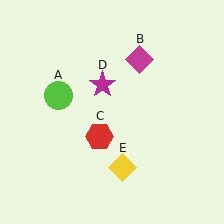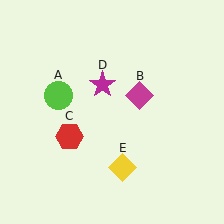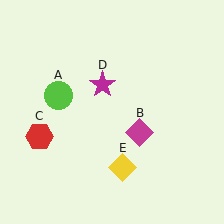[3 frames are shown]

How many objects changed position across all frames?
2 objects changed position: magenta diamond (object B), red hexagon (object C).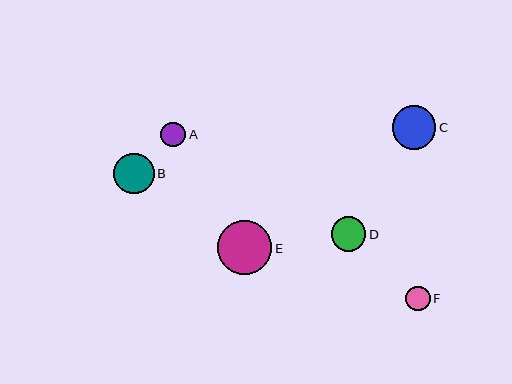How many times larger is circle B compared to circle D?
Circle B is approximately 1.2 times the size of circle D.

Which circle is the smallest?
Circle F is the smallest with a size of approximately 24 pixels.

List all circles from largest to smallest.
From largest to smallest: E, C, B, D, A, F.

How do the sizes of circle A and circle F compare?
Circle A and circle F are approximately the same size.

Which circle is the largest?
Circle E is the largest with a size of approximately 54 pixels.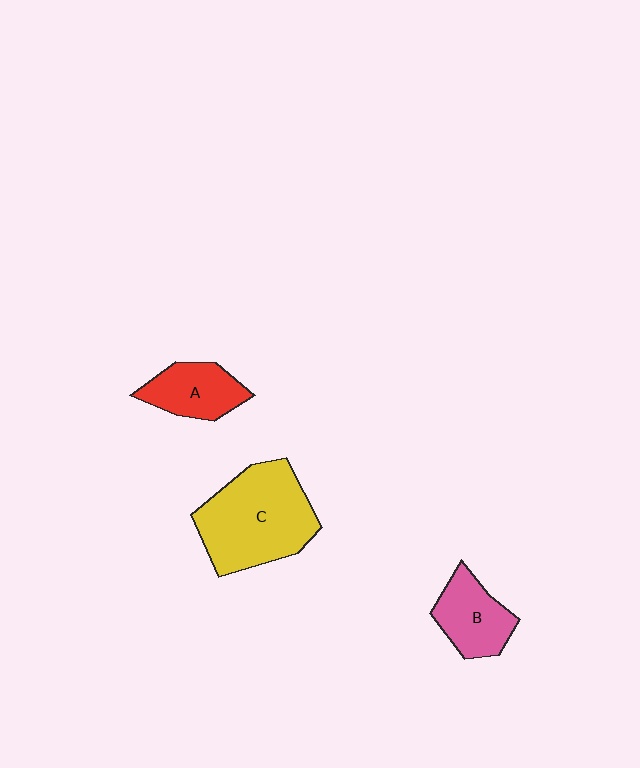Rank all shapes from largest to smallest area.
From largest to smallest: C (yellow), B (pink), A (red).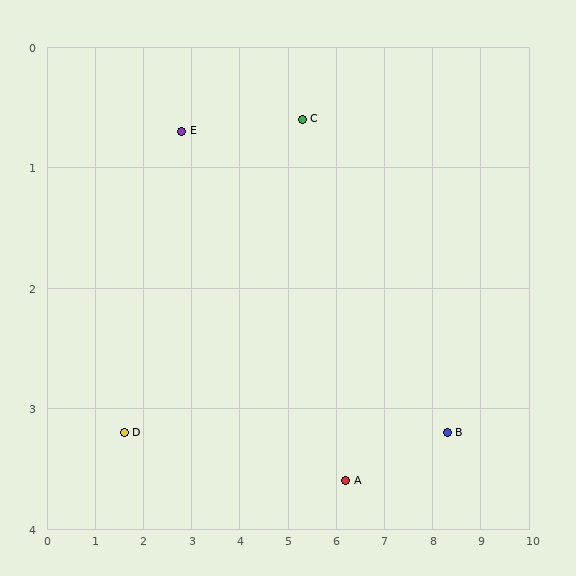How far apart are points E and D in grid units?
Points E and D are about 2.8 grid units apart.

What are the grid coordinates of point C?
Point C is at approximately (5.3, 0.6).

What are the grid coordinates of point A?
Point A is at approximately (6.2, 3.6).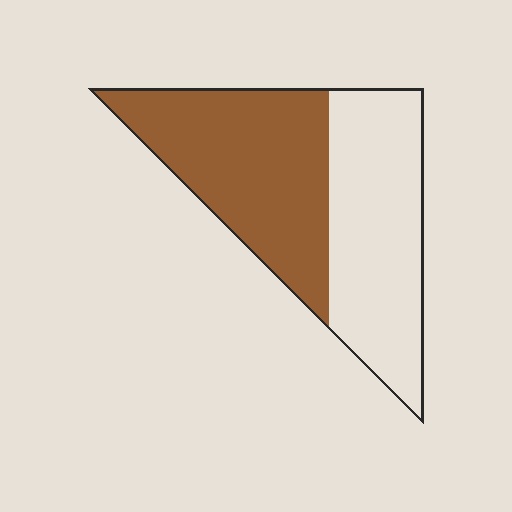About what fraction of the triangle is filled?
About one half (1/2).